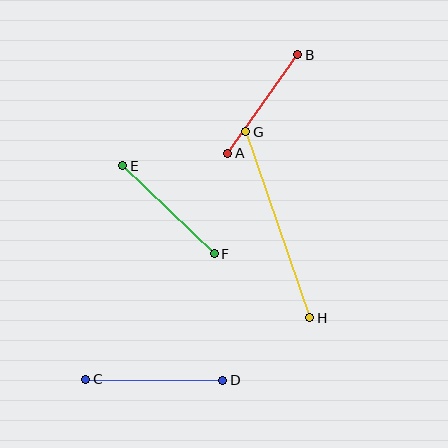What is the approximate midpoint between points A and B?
The midpoint is at approximately (263, 104) pixels.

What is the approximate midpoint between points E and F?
The midpoint is at approximately (168, 210) pixels.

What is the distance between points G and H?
The distance is approximately 197 pixels.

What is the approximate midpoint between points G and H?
The midpoint is at approximately (278, 225) pixels.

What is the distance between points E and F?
The distance is approximately 127 pixels.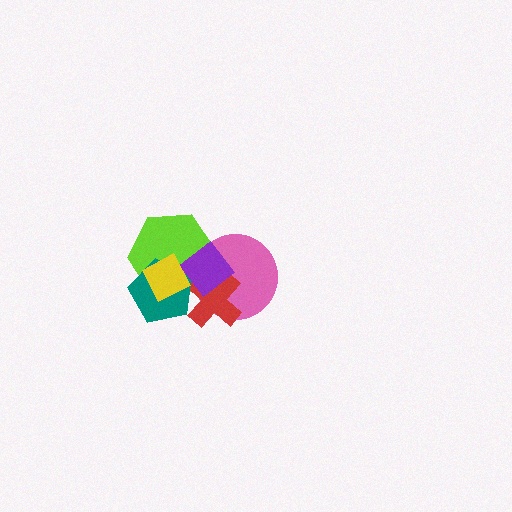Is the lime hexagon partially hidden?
Yes, it is partially covered by another shape.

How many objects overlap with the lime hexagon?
5 objects overlap with the lime hexagon.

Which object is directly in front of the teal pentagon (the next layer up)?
The purple diamond is directly in front of the teal pentagon.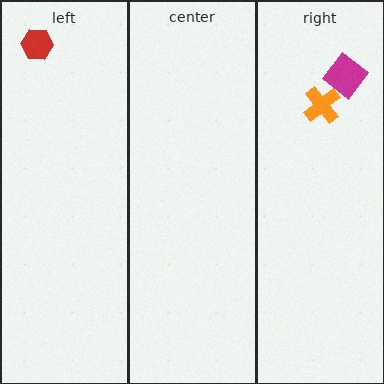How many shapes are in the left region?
1.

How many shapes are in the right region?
2.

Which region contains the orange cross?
The right region.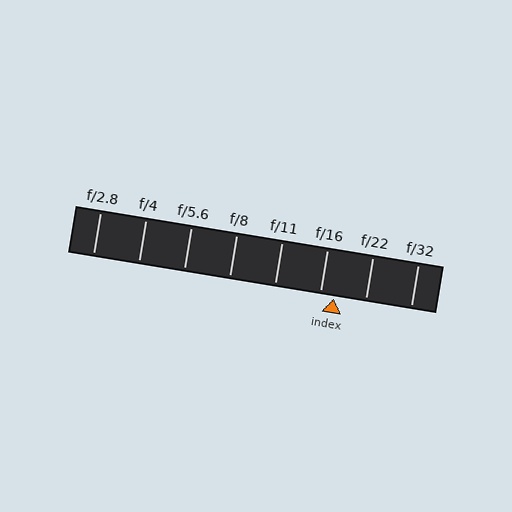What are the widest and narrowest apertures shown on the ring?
The widest aperture shown is f/2.8 and the narrowest is f/32.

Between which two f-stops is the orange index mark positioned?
The index mark is between f/16 and f/22.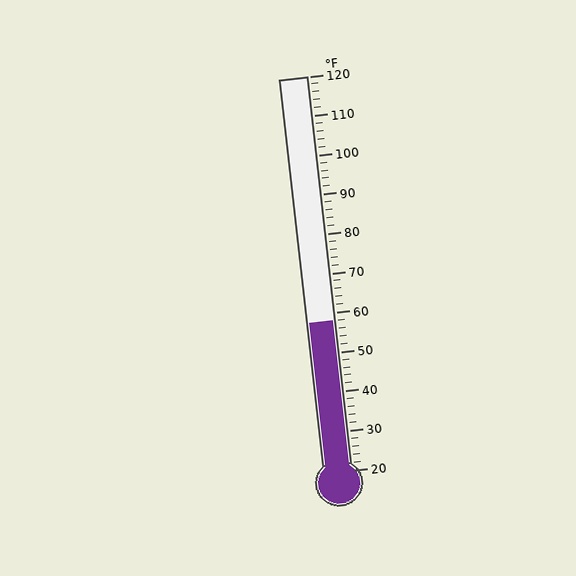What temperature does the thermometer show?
The thermometer shows approximately 58°F.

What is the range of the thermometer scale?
The thermometer scale ranges from 20°F to 120°F.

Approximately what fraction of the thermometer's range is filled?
The thermometer is filled to approximately 40% of its range.